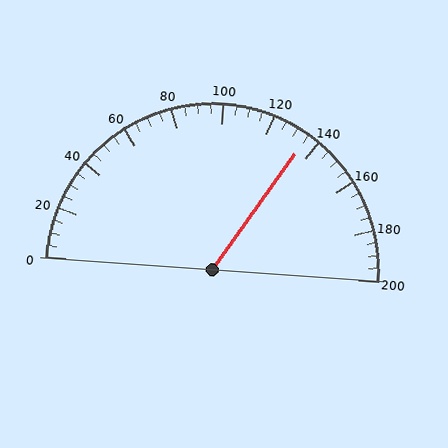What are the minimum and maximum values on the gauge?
The gauge ranges from 0 to 200.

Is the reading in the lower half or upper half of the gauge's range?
The reading is in the upper half of the range (0 to 200).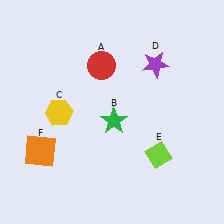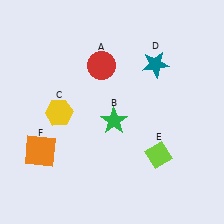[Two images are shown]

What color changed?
The star (D) changed from purple in Image 1 to teal in Image 2.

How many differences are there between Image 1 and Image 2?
There is 1 difference between the two images.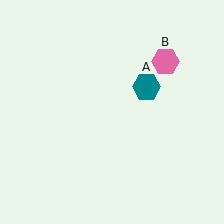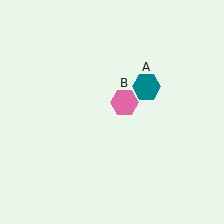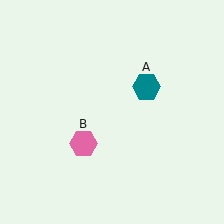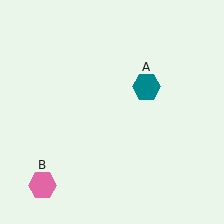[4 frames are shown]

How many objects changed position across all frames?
1 object changed position: pink hexagon (object B).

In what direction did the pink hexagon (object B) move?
The pink hexagon (object B) moved down and to the left.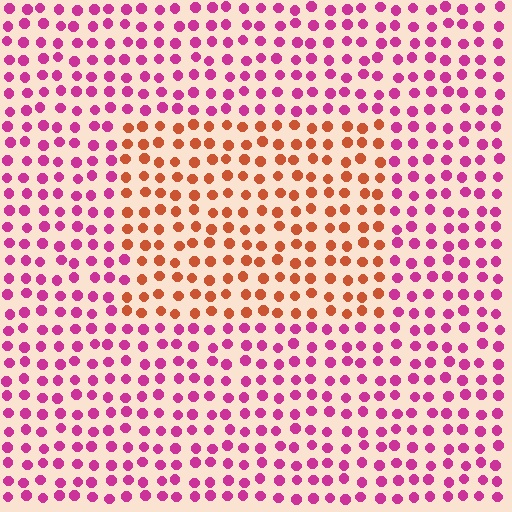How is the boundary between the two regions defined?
The boundary is defined purely by a slight shift in hue (about 55 degrees). Spacing, size, and orientation are identical on both sides.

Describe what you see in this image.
The image is filled with small magenta elements in a uniform arrangement. A rectangle-shaped region is visible where the elements are tinted to a slightly different hue, forming a subtle color boundary.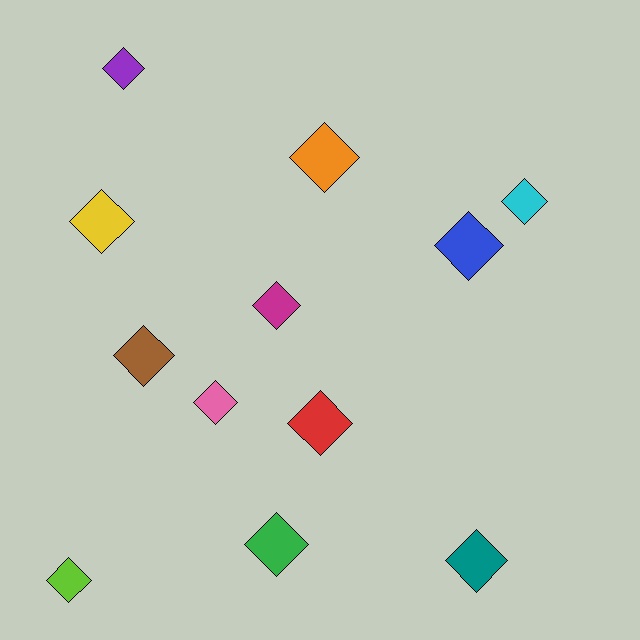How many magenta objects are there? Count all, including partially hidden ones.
There is 1 magenta object.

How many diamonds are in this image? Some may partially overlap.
There are 12 diamonds.